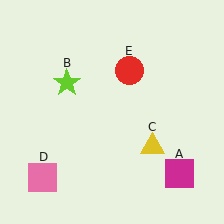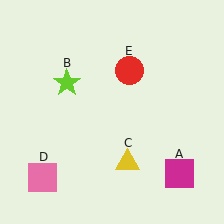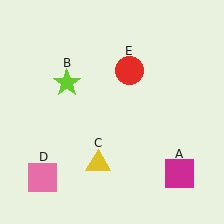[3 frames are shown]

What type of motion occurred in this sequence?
The yellow triangle (object C) rotated clockwise around the center of the scene.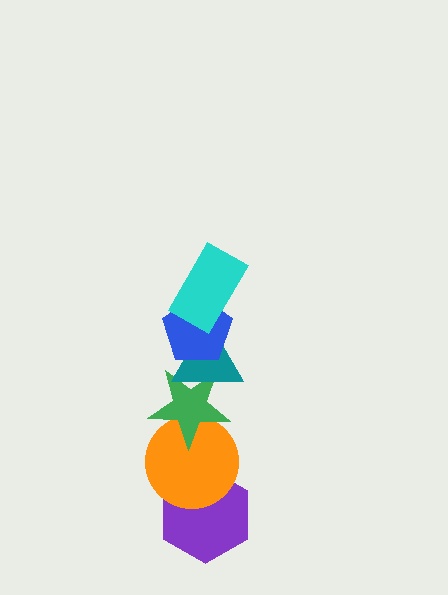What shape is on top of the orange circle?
The green star is on top of the orange circle.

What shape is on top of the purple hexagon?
The orange circle is on top of the purple hexagon.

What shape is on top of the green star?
The teal triangle is on top of the green star.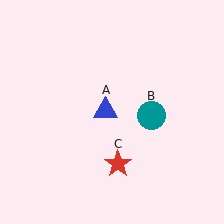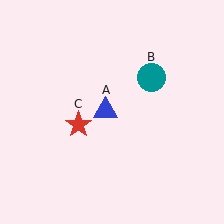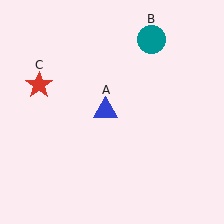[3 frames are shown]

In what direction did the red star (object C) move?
The red star (object C) moved up and to the left.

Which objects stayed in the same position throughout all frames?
Blue triangle (object A) remained stationary.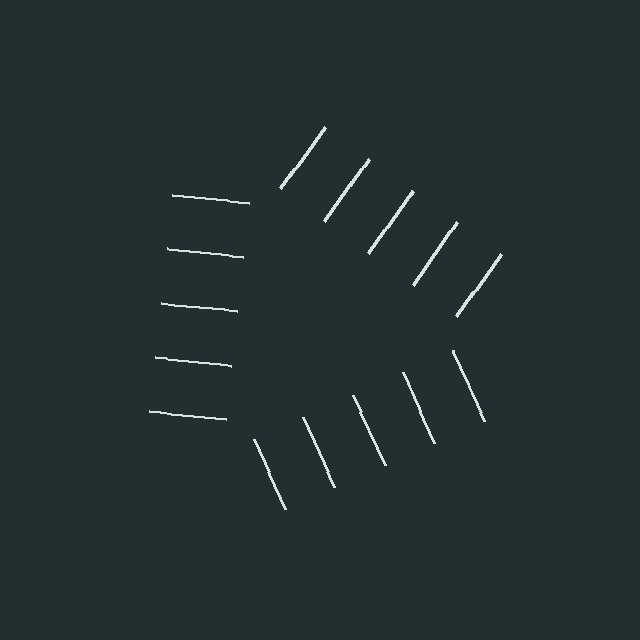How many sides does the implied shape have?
3 sides — the line-ends trace a triangle.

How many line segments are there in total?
15 — 5 along each of the 3 edges.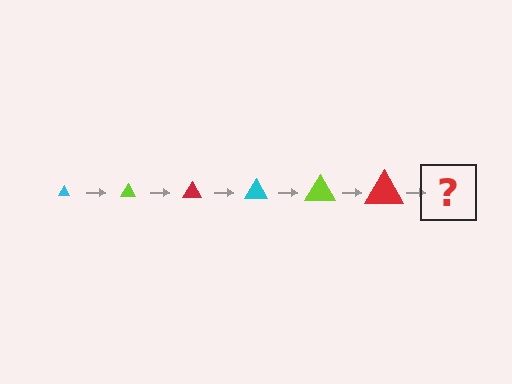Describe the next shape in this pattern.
It should be a cyan triangle, larger than the previous one.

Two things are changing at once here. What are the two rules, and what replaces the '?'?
The two rules are that the triangle grows larger each step and the color cycles through cyan, lime, and red. The '?' should be a cyan triangle, larger than the previous one.